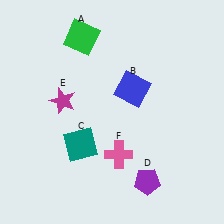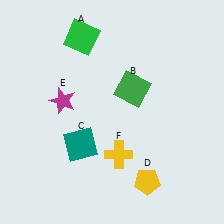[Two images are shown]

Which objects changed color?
B changed from blue to green. D changed from purple to yellow. F changed from pink to yellow.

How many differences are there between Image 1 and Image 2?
There are 3 differences between the two images.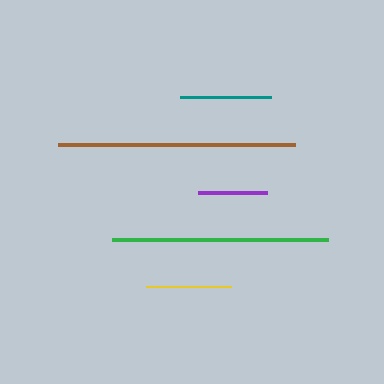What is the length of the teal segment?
The teal segment is approximately 91 pixels long.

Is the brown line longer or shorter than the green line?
The brown line is longer than the green line.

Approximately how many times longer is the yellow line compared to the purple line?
The yellow line is approximately 1.2 times the length of the purple line.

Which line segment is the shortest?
The purple line is the shortest at approximately 69 pixels.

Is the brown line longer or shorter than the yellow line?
The brown line is longer than the yellow line.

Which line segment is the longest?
The brown line is the longest at approximately 237 pixels.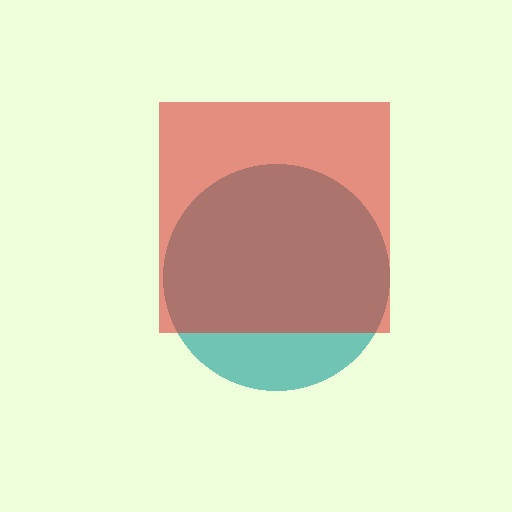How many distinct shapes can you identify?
There are 2 distinct shapes: a teal circle, a red square.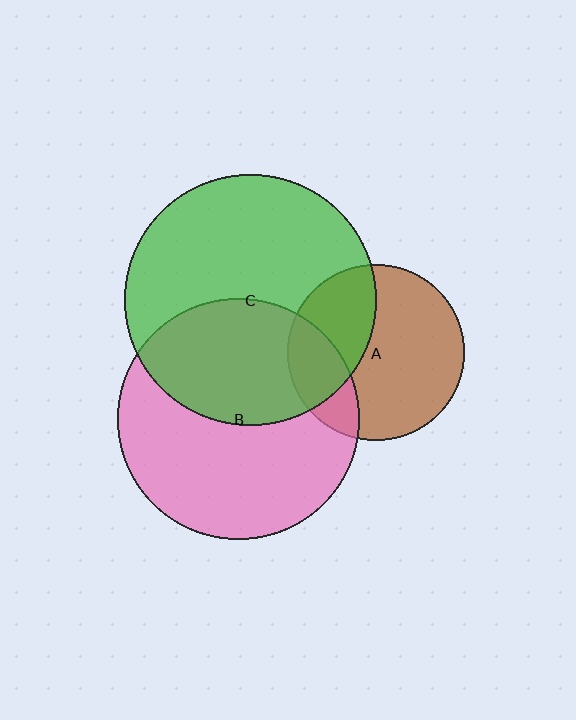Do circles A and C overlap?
Yes.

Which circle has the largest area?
Circle C (green).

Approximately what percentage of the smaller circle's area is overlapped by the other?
Approximately 35%.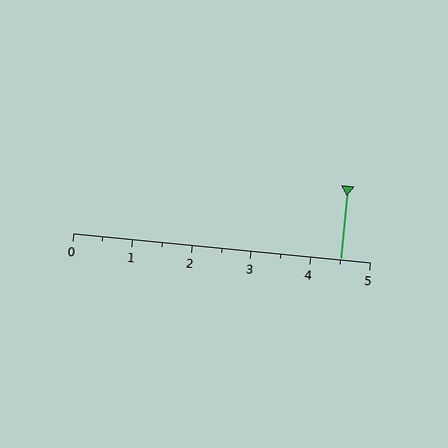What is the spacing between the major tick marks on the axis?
The major ticks are spaced 1 apart.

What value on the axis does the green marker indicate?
The marker indicates approximately 4.5.